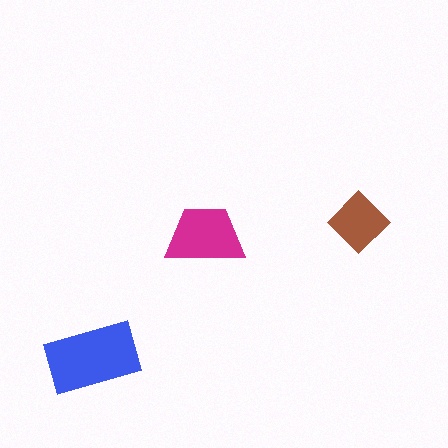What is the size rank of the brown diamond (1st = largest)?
3rd.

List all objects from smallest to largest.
The brown diamond, the magenta trapezoid, the blue rectangle.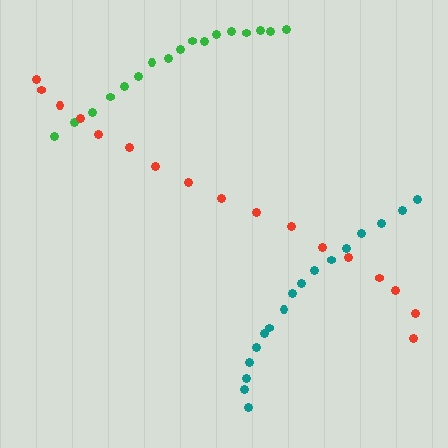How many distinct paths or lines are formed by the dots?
There are 3 distinct paths.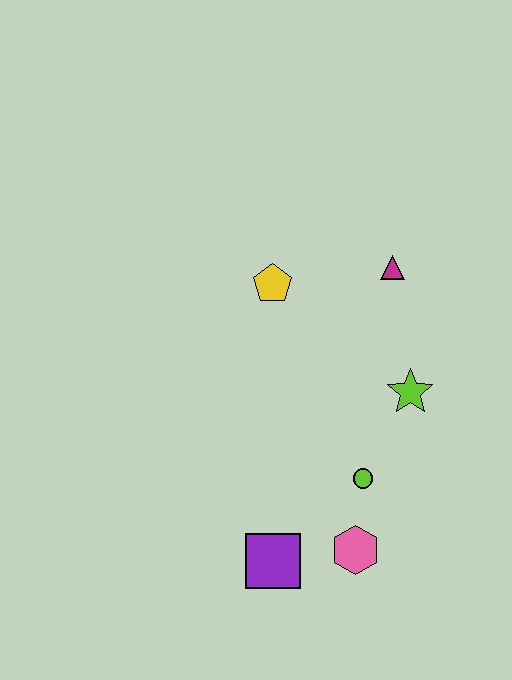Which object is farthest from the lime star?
The purple square is farthest from the lime star.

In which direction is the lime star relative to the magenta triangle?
The lime star is below the magenta triangle.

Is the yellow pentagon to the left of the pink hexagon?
Yes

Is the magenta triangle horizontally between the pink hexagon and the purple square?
No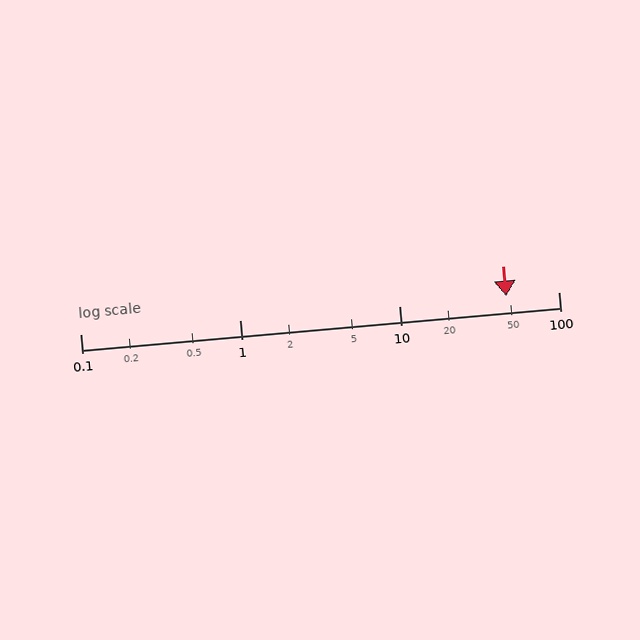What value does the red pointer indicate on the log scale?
The pointer indicates approximately 47.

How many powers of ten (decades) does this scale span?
The scale spans 3 decades, from 0.1 to 100.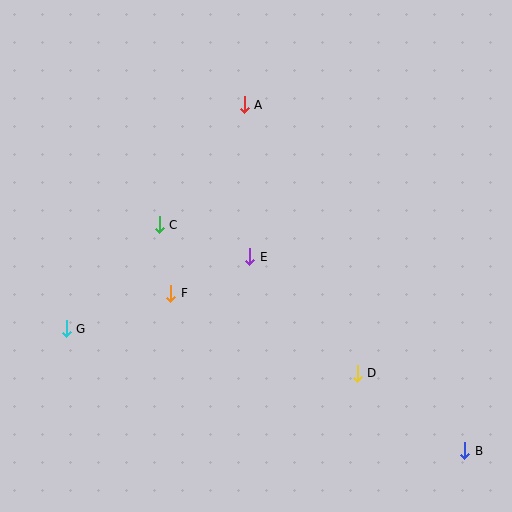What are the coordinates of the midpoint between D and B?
The midpoint between D and B is at (411, 412).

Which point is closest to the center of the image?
Point E at (250, 257) is closest to the center.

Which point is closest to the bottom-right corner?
Point B is closest to the bottom-right corner.